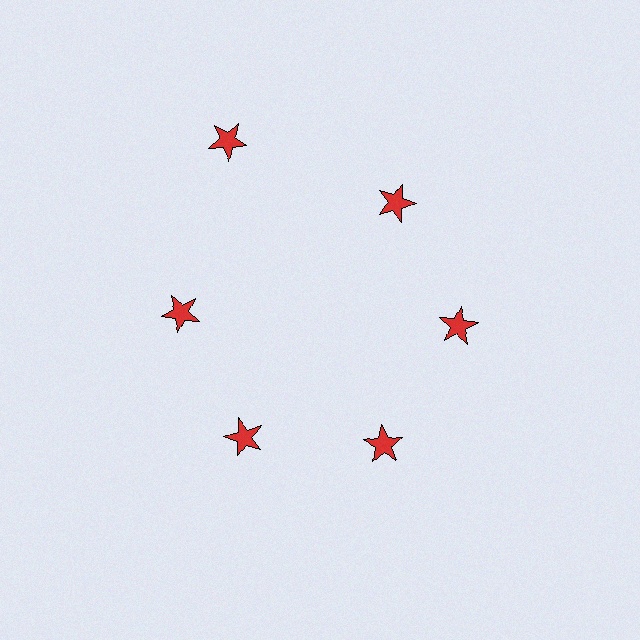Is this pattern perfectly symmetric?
No. The 6 red stars are arranged in a ring, but one element near the 11 o'clock position is pushed outward from the center, breaking the 6-fold rotational symmetry.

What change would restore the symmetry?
The symmetry would be restored by moving it inward, back onto the ring so that all 6 stars sit at equal angles and equal distance from the center.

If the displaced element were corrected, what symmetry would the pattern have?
It would have 6-fold rotational symmetry — the pattern would map onto itself every 60 degrees.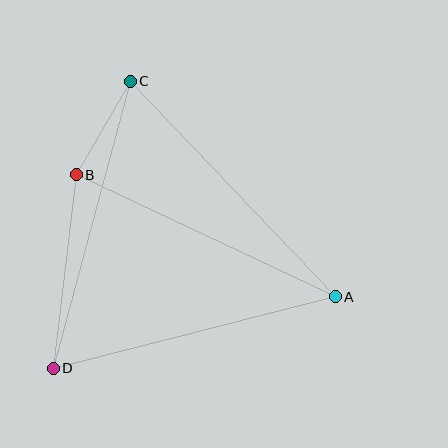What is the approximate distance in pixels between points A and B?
The distance between A and B is approximately 286 pixels.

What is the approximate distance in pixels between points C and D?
The distance between C and D is approximately 297 pixels.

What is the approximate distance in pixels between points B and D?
The distance between B and D is approximately 194 pixels.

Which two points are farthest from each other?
Points A and C are farthest from each other.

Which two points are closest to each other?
Points B and C are closest to each other.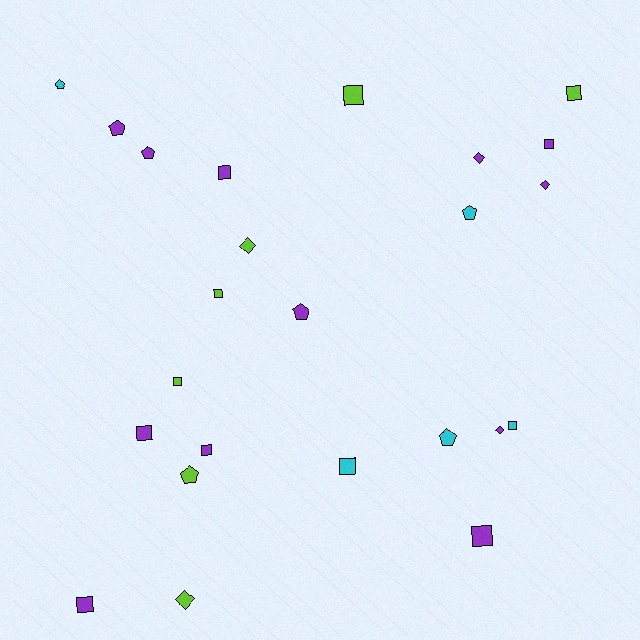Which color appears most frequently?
Purple, with 12 objects.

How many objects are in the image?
There are 24 objects.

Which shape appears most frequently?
Square, with 12 objects.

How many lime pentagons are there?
There is 1 lime pentagon.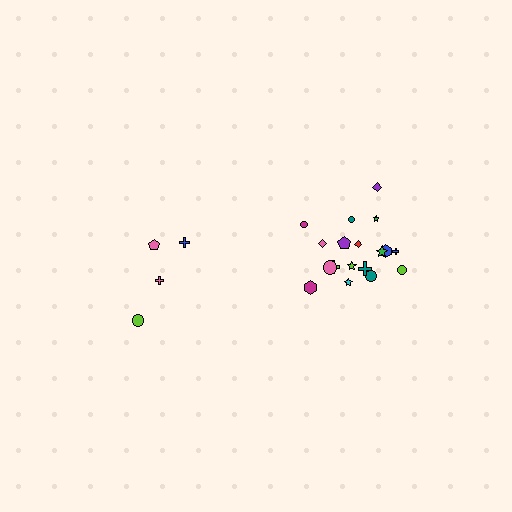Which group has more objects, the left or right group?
The right group.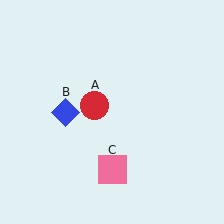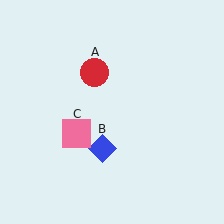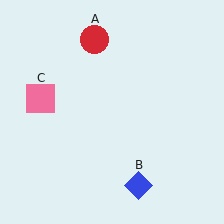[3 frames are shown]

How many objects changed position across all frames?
3 objects changed position: red circle (object A), blue diamond (object B), pink square (object C).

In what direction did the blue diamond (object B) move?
The blue diamond (object B) moved down and to the right.